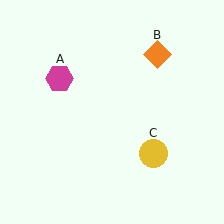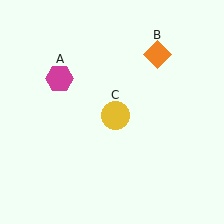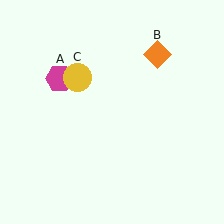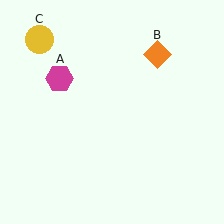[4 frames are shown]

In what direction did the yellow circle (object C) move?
The yellow circle (object C) moved up and to the left.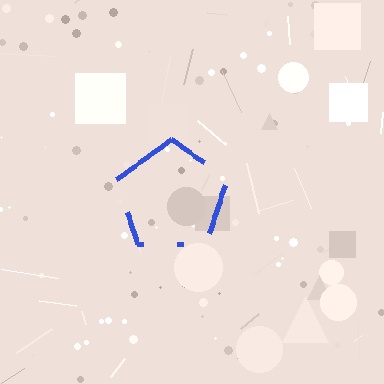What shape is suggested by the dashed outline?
The dashed outline suggests a pentagon.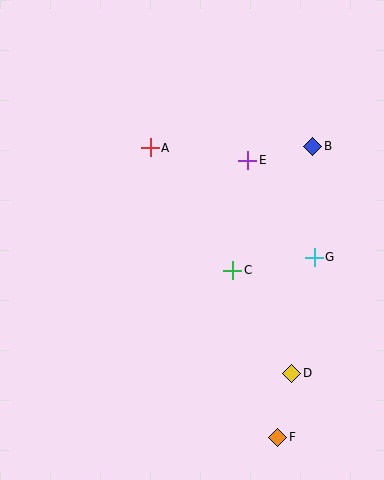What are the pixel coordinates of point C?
Point C is at (233, 270).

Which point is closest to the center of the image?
Point C at (233, 270) is closest to the center.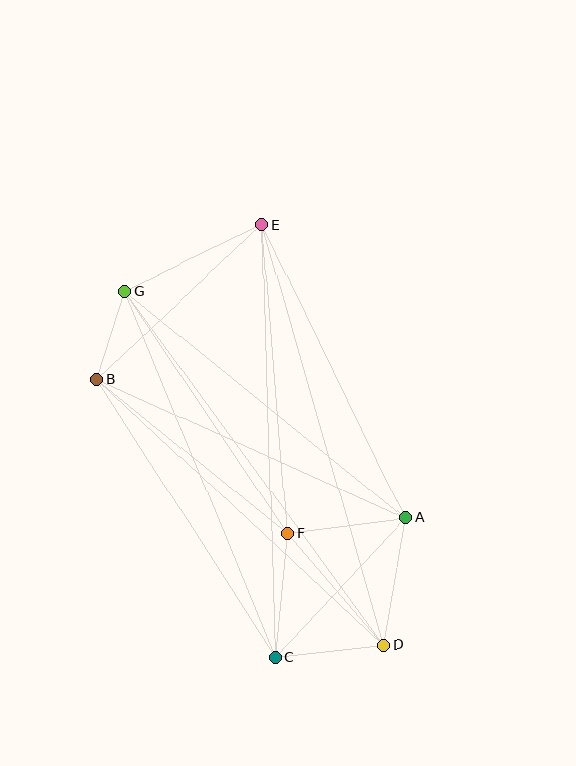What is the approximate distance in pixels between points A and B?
The distance between A and B is approximately 339 pixels.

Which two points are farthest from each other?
Points D and G are farthest from each other.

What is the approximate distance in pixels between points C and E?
The distance between C and E is approximately 433 pixels.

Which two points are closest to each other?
Points B and G are closest to each other.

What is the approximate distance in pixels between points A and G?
The distance between A and G is approximately 361 pixels.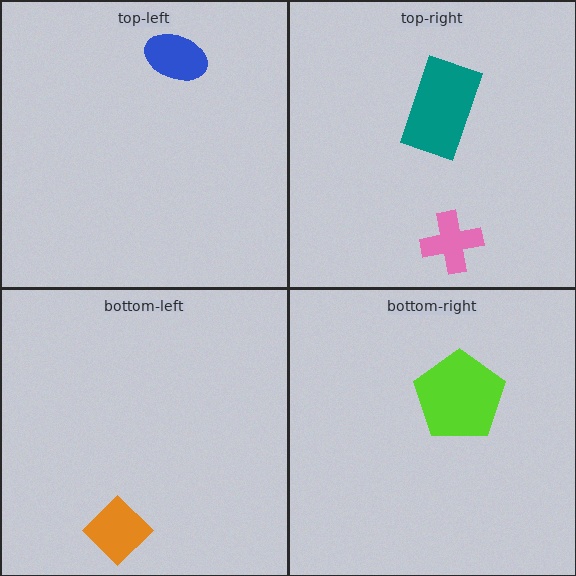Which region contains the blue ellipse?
The top-left region.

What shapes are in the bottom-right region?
The lime pentagon.